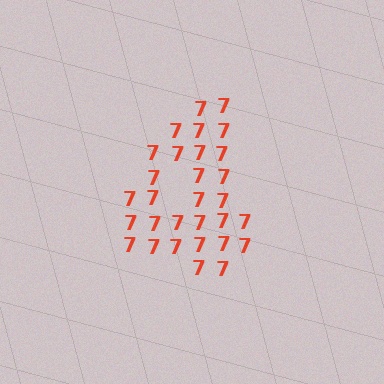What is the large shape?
The large shape is the digit 4.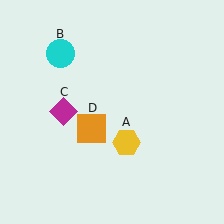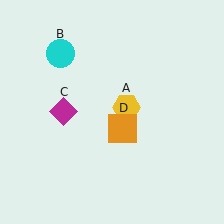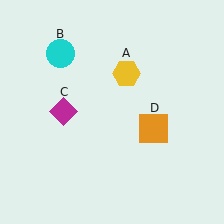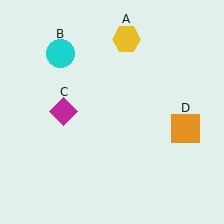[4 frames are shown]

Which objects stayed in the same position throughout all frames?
Cyan circle (object B) and magenta diamond (object C) remained stationary.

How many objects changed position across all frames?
2 objects changed position: yellow hexagon (object A), orange square (object D).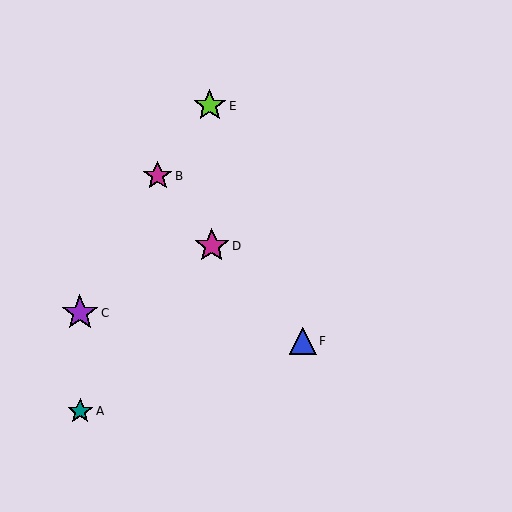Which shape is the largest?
The purple star (labeled C) is the largest.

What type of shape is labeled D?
Shape D is a magenta star.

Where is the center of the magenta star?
The center of the magenta star is at (158, 176).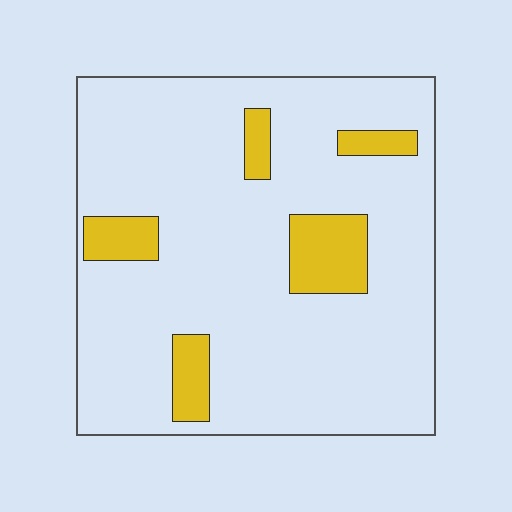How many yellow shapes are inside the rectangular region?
5.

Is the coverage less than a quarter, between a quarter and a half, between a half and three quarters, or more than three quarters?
Less than a quarter.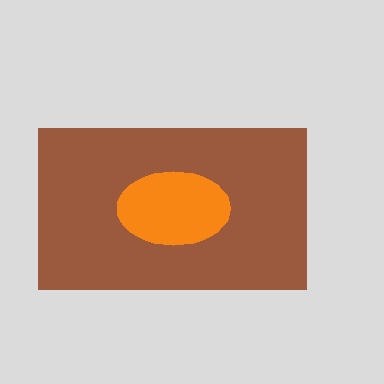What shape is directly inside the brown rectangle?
The orange ellipse.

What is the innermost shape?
The orange ellipse.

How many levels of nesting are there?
2.